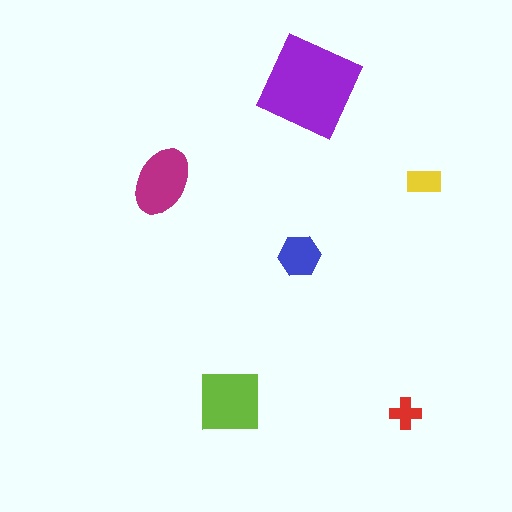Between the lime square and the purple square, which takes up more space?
The purple square.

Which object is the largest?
The purple square.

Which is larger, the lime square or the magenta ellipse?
The lime square.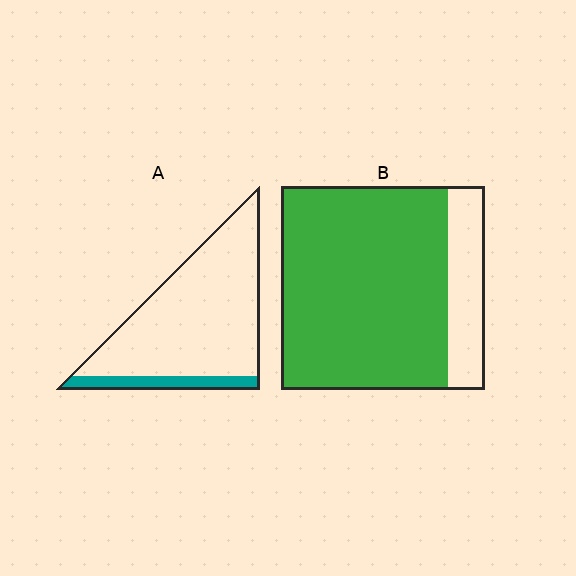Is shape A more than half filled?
No.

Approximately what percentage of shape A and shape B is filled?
A is approximately 15% and B is approximately 80%.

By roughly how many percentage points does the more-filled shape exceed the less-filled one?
By roughly 70 percentage points (B over A).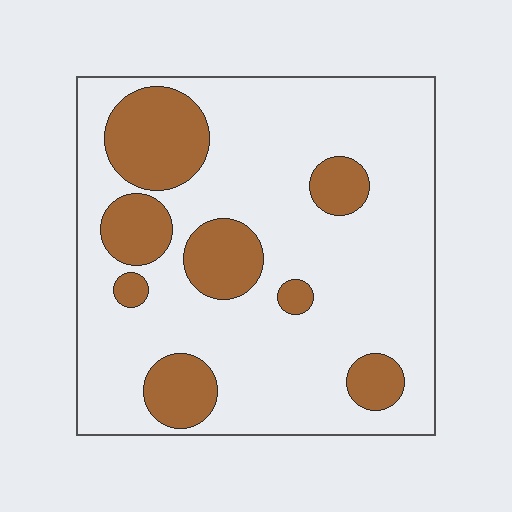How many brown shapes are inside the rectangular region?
8.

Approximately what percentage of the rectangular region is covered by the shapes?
Approximately 25%.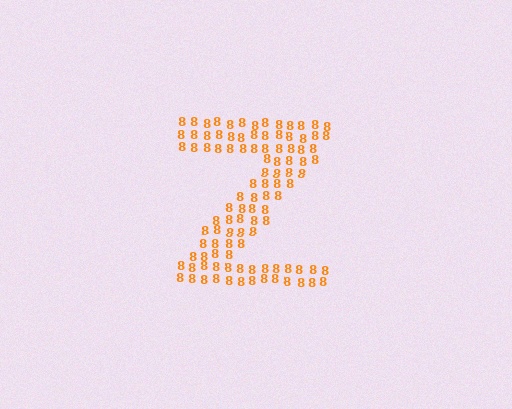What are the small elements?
The small elements are digit 8's.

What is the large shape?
The large shape is the letter Z.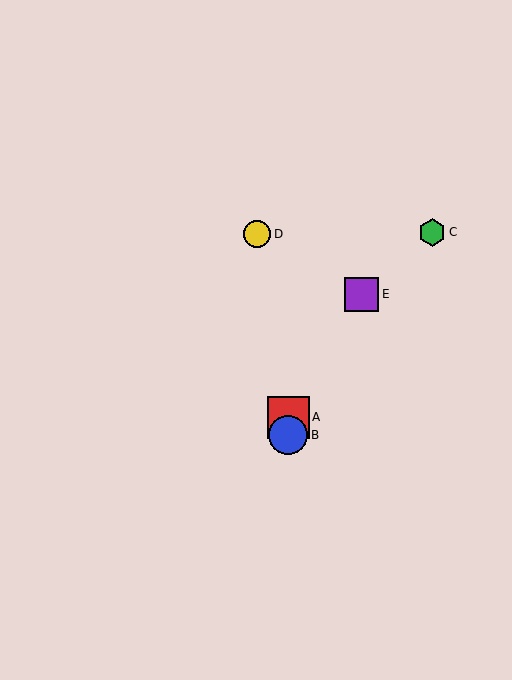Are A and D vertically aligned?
No, A is at x≈288 and D is at x≈257.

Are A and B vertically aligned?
Yes, both are at x≈288.